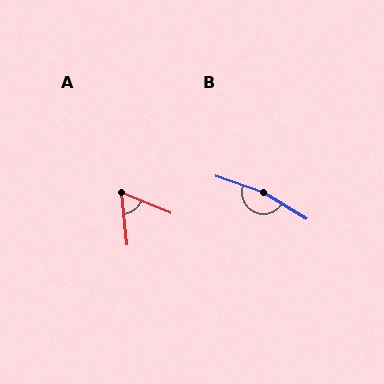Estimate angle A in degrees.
Approximately 62 degrees.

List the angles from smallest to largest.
A (62°), B (168°).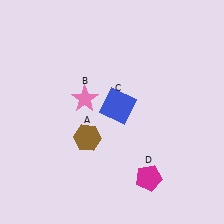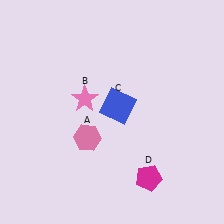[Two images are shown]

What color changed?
The hexagon (A) changed from brown in Image 1 to pink in Image 2.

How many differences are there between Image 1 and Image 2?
There is 1 difference between the two images.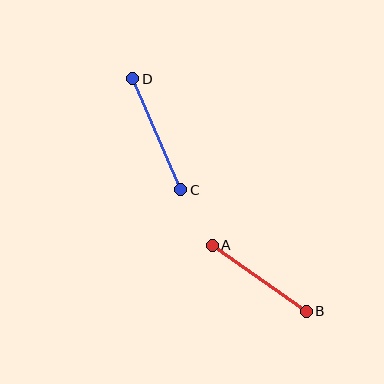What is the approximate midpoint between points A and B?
The midpoint is at approximately (259, 278) pixels.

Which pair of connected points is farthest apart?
Points C and D are farthest apart.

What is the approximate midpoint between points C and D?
The midpoint is at approximately (157, 134) pixels.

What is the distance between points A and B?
The distance is approximately 115 pixels.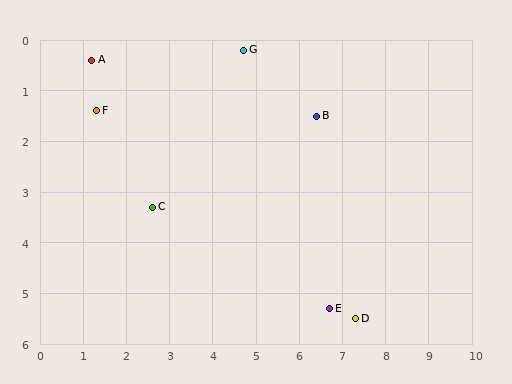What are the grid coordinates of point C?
Point C is at approximately (2.6, 3.3).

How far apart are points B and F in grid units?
Points B and F are about 5.1 grid units apart.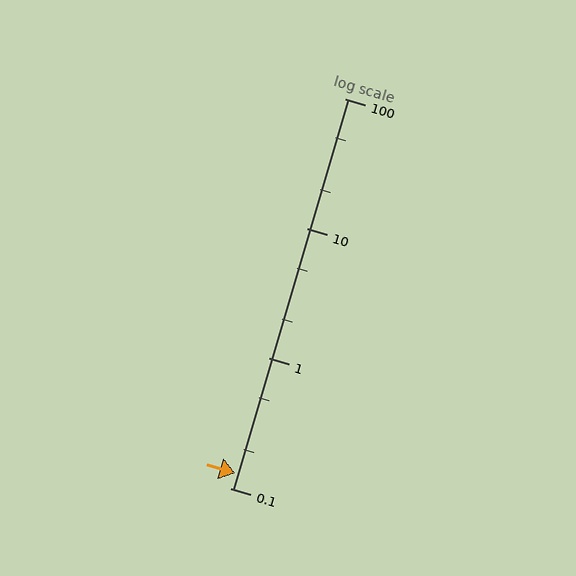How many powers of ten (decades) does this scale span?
The scale spans 3 decades, from 0.1 to 100.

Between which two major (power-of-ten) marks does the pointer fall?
The pointer is between 0.1 and 1.